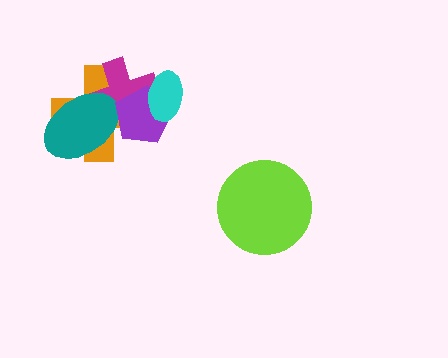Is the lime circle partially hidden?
No, no other shape covers it.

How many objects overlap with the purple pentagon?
4 objects overlap with the purple pentagon.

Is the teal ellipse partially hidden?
Yes, it is partially covered by another shape.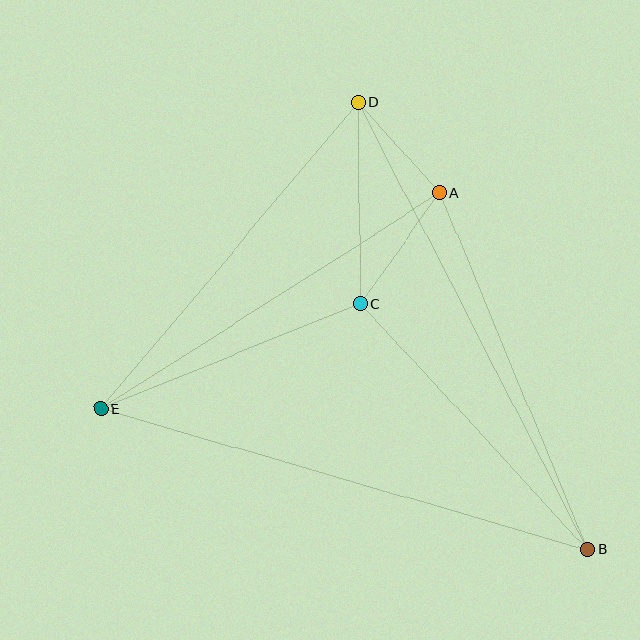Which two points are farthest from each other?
Points B and E are farthest from each other.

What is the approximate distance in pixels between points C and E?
The distance between C and E is approximately 280 pixels.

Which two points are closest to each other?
Points A and D are closest to each other.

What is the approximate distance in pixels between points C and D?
The distance between C and D is approximately 201 pixels.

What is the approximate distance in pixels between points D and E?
The distance between D and E is approximately 401 pixels.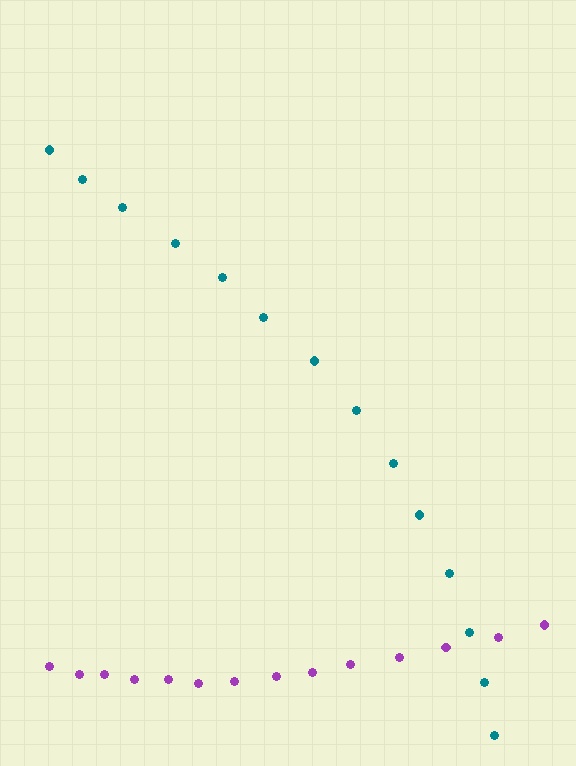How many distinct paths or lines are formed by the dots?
There are 2 distinct paths.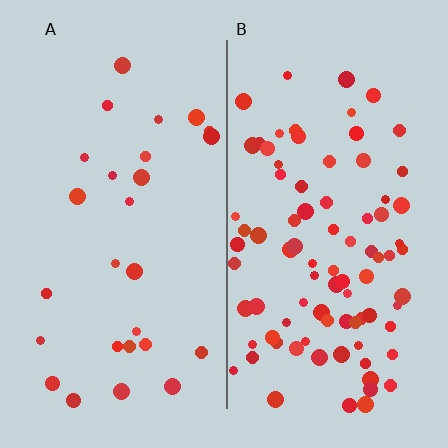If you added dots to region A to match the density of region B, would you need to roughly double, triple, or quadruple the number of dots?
Approximately triple.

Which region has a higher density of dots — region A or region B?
B (the right).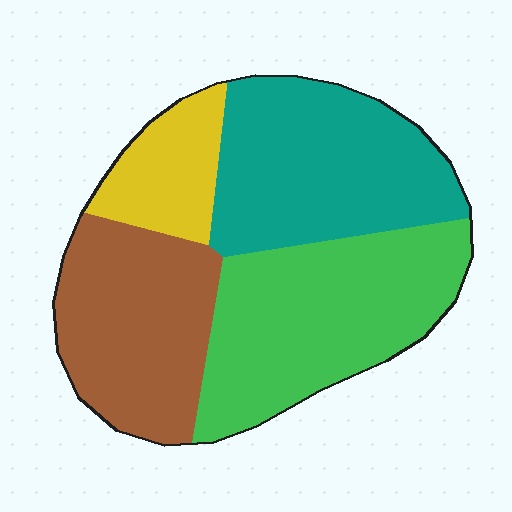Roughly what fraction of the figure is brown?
Brown takes up about one quarter (1/4) of the figure.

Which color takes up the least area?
Yellow, at roughly 10%.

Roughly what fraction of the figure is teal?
Teal takes up about one third (1/3) of the figure.